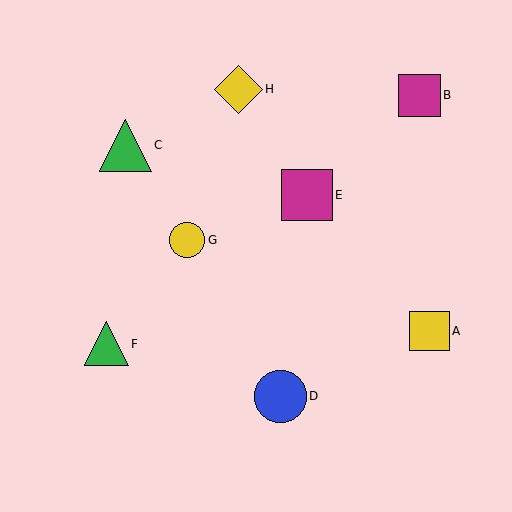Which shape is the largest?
The green triangle (labeled C) is the largest.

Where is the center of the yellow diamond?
The center of the yellow diamond is at (239, 89).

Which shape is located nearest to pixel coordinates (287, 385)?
The blue circle (labeled D) at (280, 396) is nearest to that location.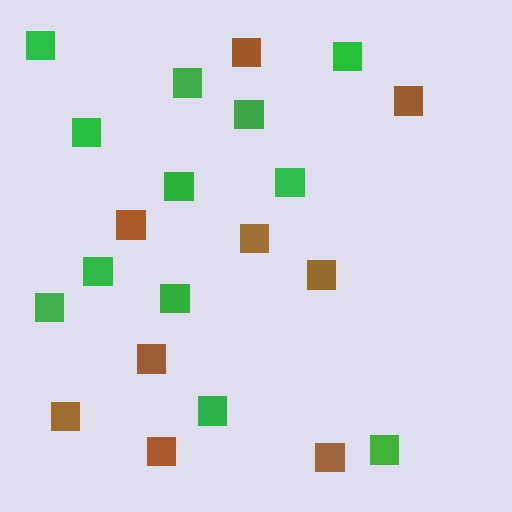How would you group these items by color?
There are 2 groups: one group of brown squares (9) and one group of green squares (12).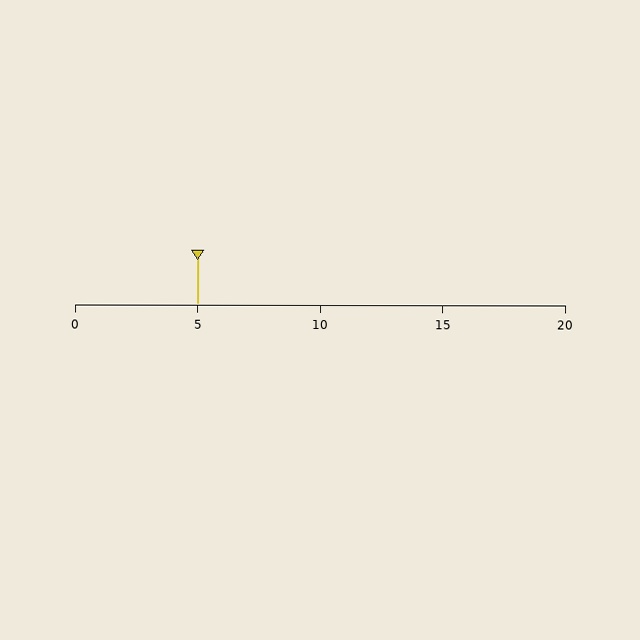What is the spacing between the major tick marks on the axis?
The major ticks are spaced 5 apart.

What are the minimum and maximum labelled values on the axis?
The axis runs from 0 to 20.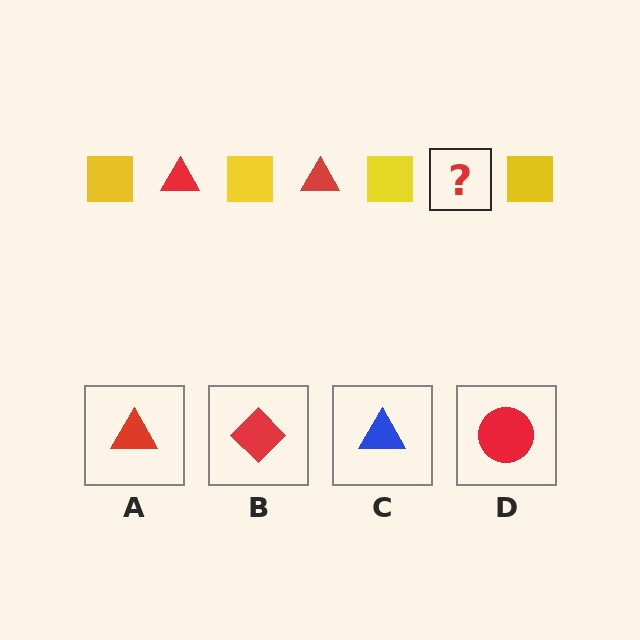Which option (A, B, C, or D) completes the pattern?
A.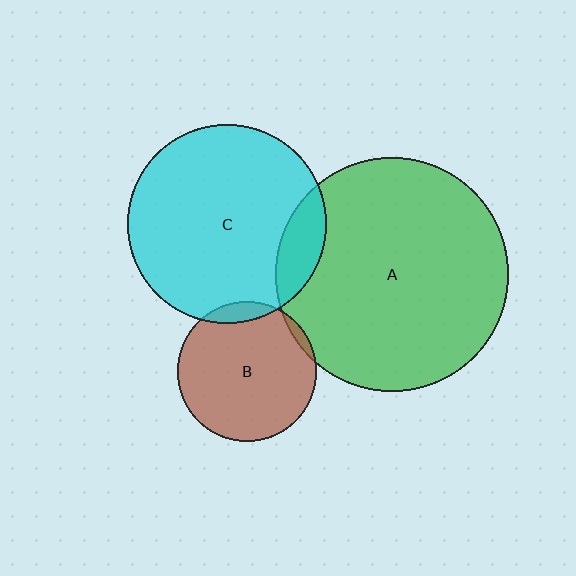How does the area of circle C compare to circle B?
Approximately 2.0 times.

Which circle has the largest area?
Circle A (green).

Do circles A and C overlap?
Yes.